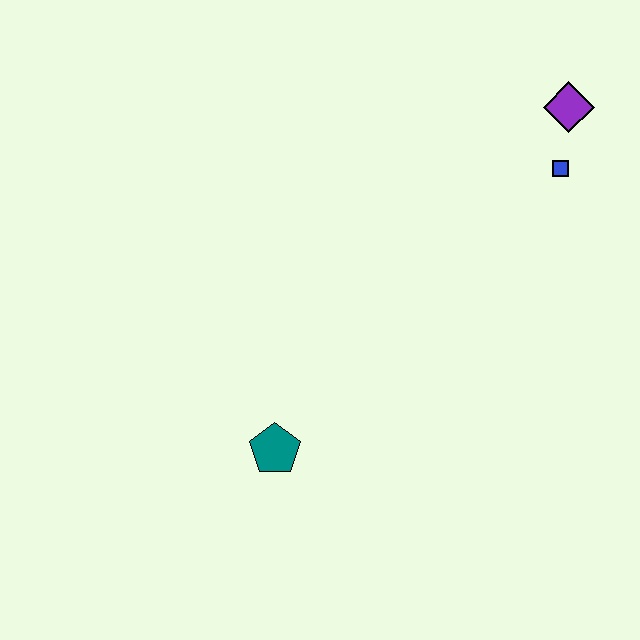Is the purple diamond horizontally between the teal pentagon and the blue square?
No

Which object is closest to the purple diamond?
The blue square is closest to the purple diamond.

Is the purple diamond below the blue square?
No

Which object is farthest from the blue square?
The teal pentagon is farthest from the blue square.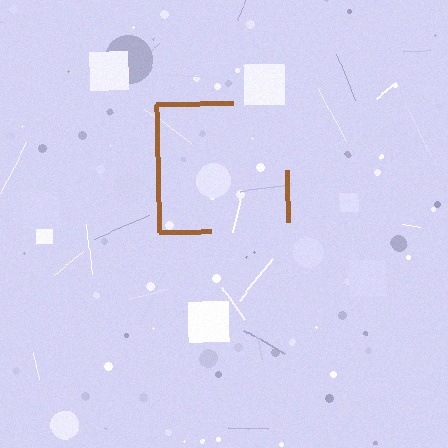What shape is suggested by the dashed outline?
The dashed outline suggests a square.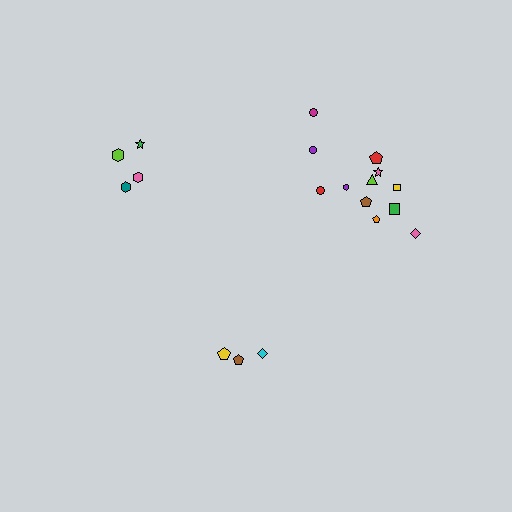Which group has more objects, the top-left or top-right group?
The top-right group.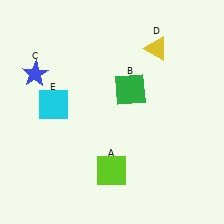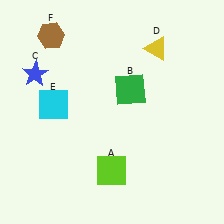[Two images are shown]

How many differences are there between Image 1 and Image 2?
There is 1 difference between the two images.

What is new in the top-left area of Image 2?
A brown hexagon (F) was added in the top-left area of Image 2.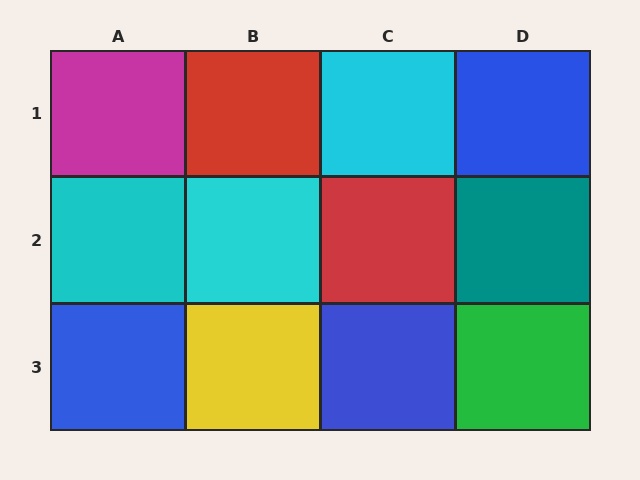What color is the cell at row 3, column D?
Green.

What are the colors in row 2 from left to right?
Cyan, cyan, red, teal.